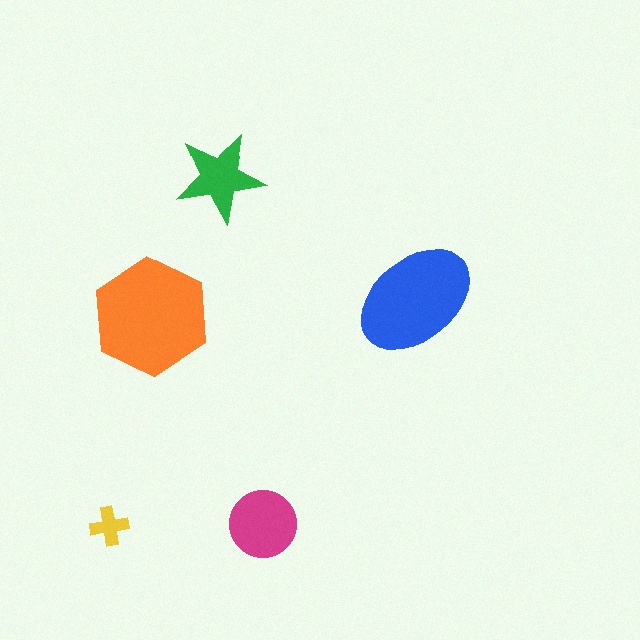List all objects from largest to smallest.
The orange hexagon, the blue ellipse, the magenta circle, the green star, the yellow cross.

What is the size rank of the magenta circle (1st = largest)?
3rd.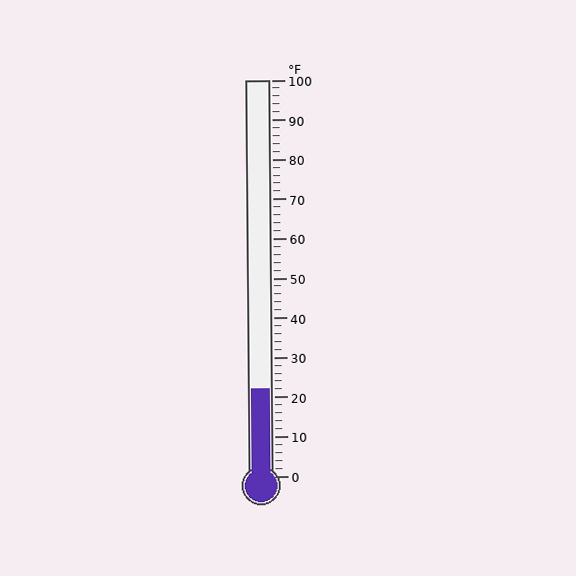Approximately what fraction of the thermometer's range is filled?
The thermometer is filled to approximately 20% of its range.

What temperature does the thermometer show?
The thermometer shows approximately 22°F.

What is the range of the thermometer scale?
The thermometer scale ranges from 0°F to 100°F.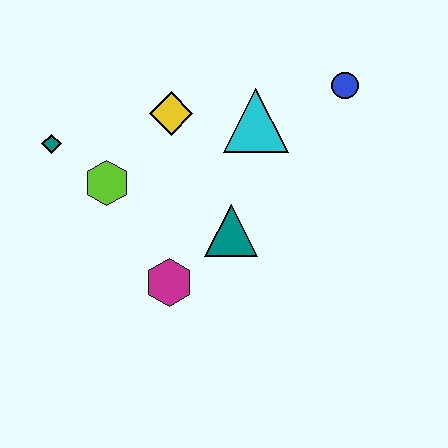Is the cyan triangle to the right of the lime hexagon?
Yes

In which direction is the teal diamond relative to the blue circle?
The teal diamond is to the left of the blue circle.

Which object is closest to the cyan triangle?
The yellow diamond is closest to the cyan triangle.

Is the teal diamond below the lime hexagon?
No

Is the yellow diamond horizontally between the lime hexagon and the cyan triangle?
Yes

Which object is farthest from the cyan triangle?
The teal diamond is farthest from the cyan triangle.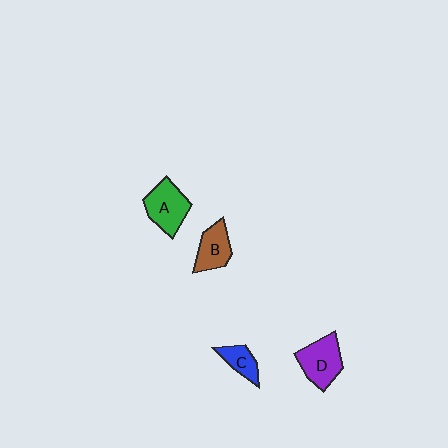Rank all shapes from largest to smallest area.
From largest to smallest: D (purple), A (green), B (brown), C (blue).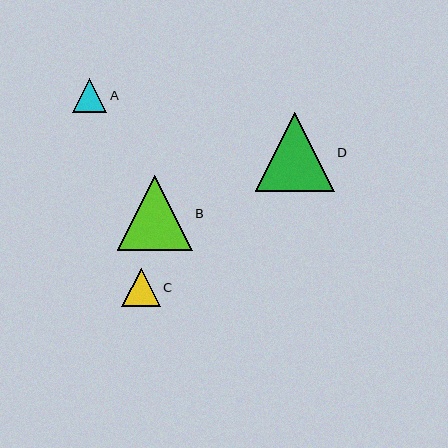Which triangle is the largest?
Triangle D is the largest with a size of approximately 79 pixels.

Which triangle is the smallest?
Triangle A is the smallest with a size of approximately 34 pixels.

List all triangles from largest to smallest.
From largest to smallest: D, B, C, A.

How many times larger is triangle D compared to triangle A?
Triangle D is approximately 2.3 times the size of triangle A.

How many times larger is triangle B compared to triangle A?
Triangle B is approximately 2.2 times the size of triangle A.